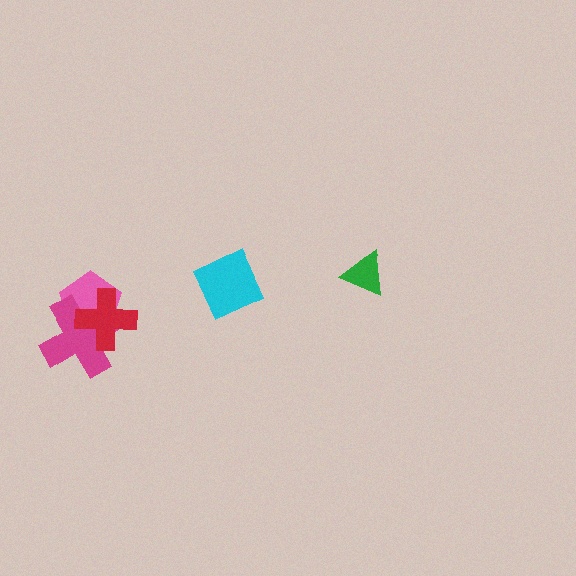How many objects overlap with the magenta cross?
2 objects overlap with the magenta cross.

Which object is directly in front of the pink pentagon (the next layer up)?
The magenta cross is directly in front of the pink pentagon.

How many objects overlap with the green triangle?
0 objects overlap with the green triangle.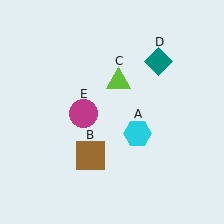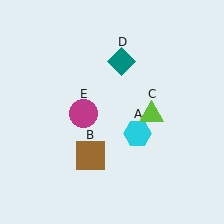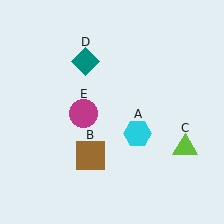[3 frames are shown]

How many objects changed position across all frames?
2 objects changed position: lime triangle (object C), teal diamond (object D).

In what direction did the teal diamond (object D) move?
The teal diamond (object D) moved left.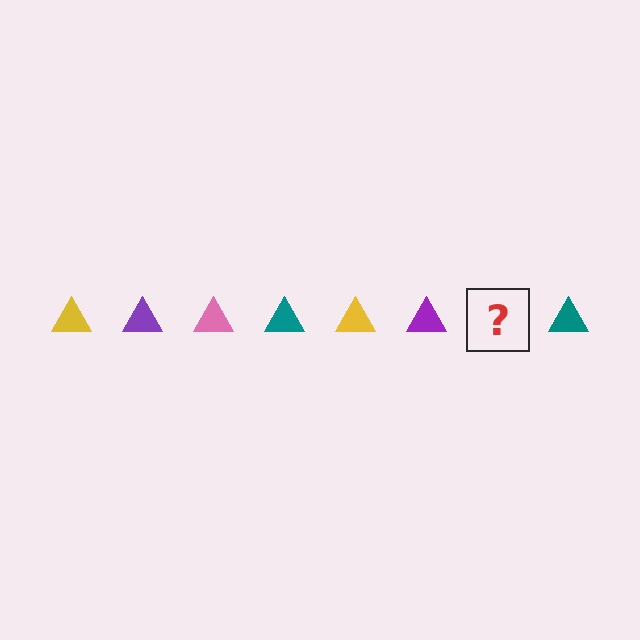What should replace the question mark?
The question mark should be replaced with a pink triangle.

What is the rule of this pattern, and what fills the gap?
The rule is that the pattern cycles through yellow, purple, pink, teal triangles. The gap should be filled with a pink triangle.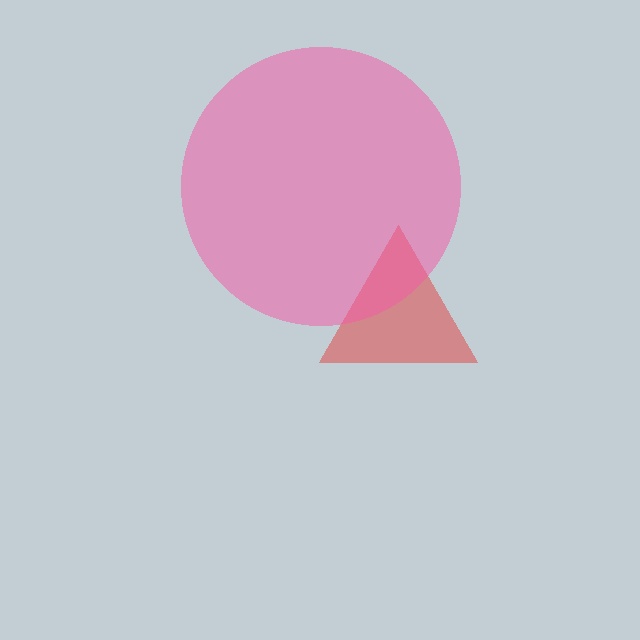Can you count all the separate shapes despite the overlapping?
Yes, there are 2 separate shapes.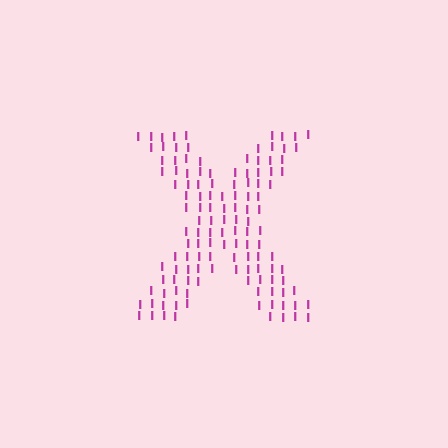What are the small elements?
The small elements are letter I's.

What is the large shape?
The large shape is the letter X.